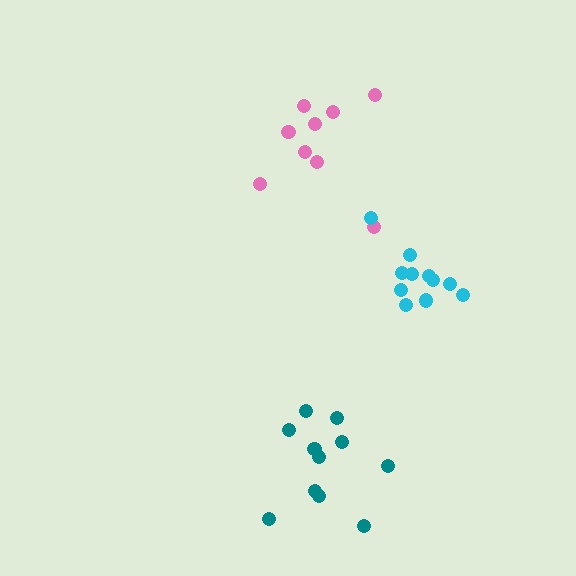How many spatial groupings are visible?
There are 3 spatial groupings.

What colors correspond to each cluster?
The clusters are colored: pink, cyan, teal.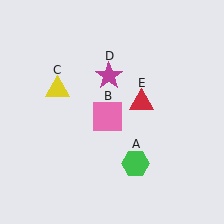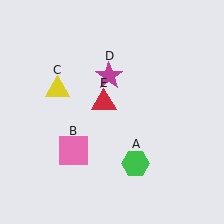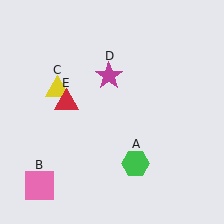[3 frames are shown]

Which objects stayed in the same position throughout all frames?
Green hexagon (object A) and yellow triangle (object C) and magenta star (object D) remained stationary.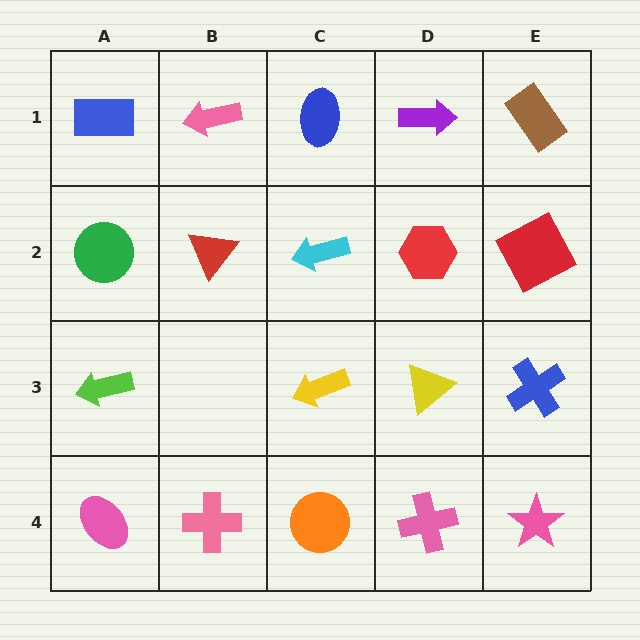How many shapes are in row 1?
5 shapes.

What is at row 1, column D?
A purple arrow.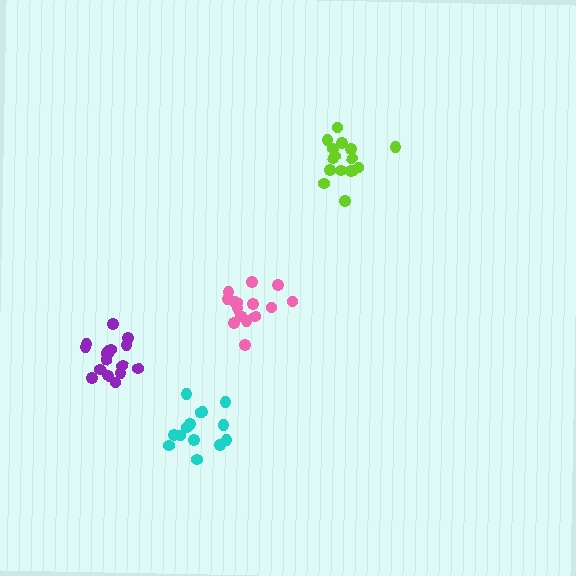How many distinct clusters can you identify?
There are 4 distinct clusters.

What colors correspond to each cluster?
The clusters are colored: purple, lime, cyan, pink.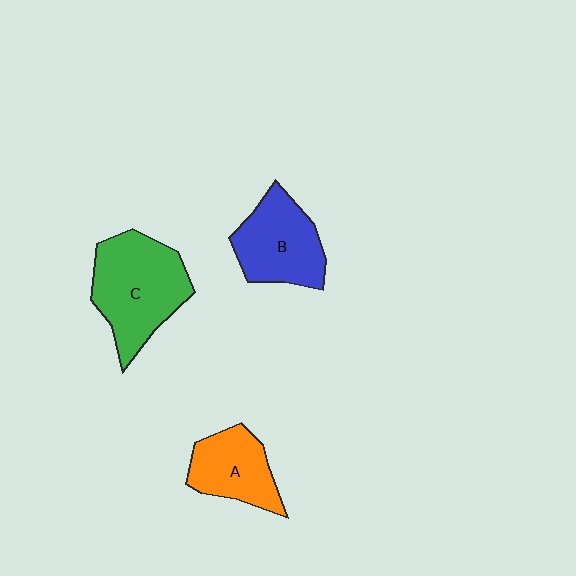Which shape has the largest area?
Shape C (green).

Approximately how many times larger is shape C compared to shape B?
Approximately 1.3 times.